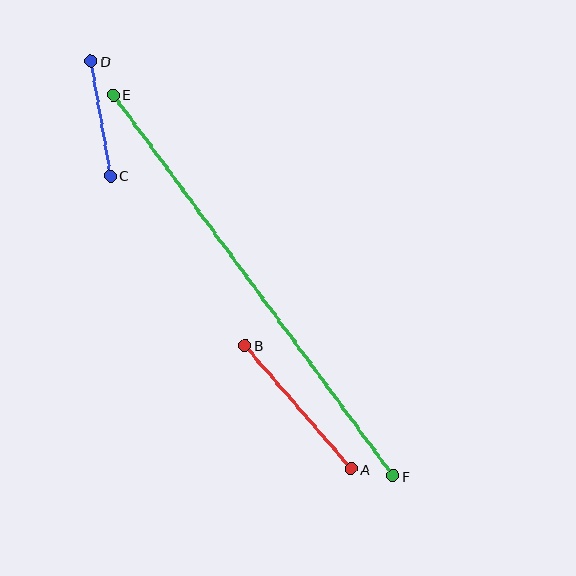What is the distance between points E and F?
The distance is approximately 473 pixels.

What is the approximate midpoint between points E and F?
The midpoint is at approximately (253, 285) pixels.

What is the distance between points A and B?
The distance is approximately 163 pixels.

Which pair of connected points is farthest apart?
Points E and F are farthest apart.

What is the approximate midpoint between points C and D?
The midpoint is at approximately (101, 119) pixels.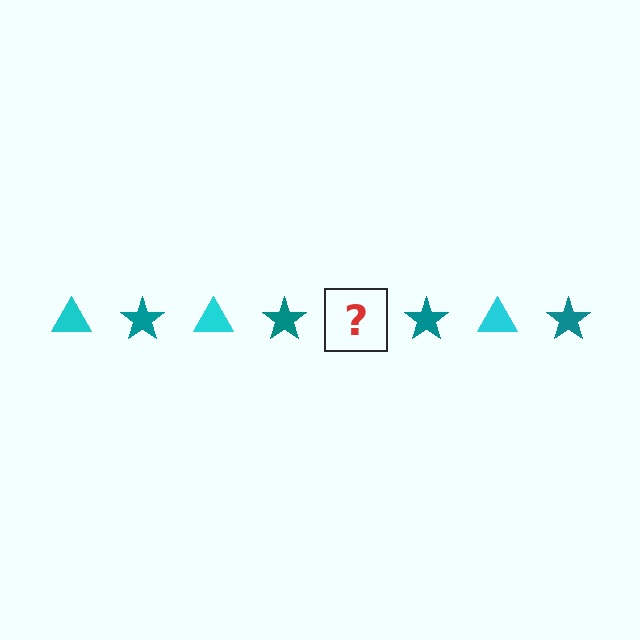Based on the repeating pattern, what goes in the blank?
The blank should be a cyan triangle.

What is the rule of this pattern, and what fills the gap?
The rule is that the pattern alternates between cyan triangle and teal star. The gap should be filled with a cyan triangle.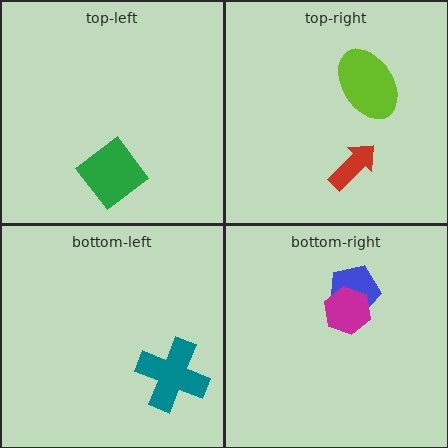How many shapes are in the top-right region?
2.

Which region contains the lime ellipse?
The top-right region.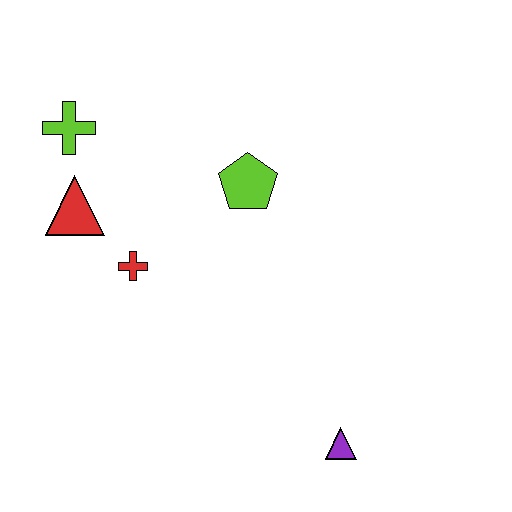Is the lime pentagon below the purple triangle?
No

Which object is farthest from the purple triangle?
The lime cross is farthest from the purple triangle.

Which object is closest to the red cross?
The red triangle is closest to the red cross.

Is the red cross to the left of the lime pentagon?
Yes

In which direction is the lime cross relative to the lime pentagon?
The lime cross is to the left of the lime pentagon.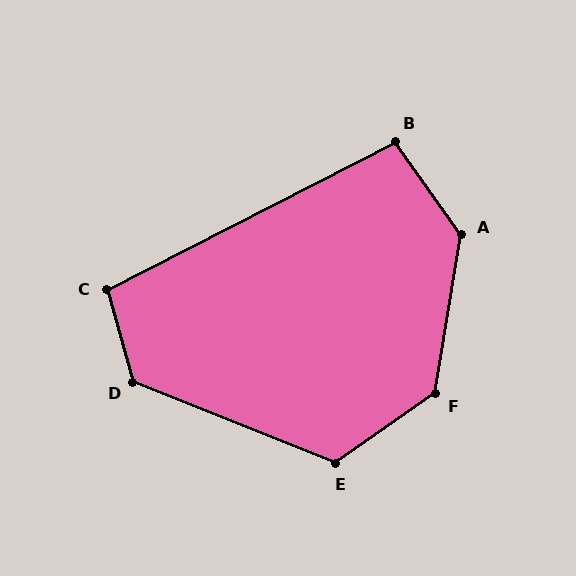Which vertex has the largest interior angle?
A, at approximately 135 degrees.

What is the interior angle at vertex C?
Approximately 101 degrees (obtuse).